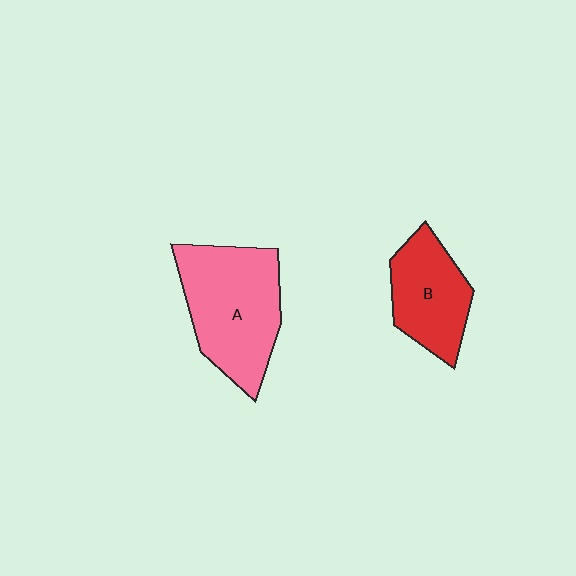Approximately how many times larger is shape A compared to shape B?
Approximately 1.5 times.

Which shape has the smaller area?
Shape B (red).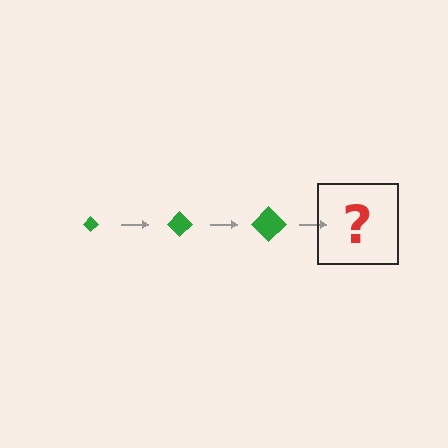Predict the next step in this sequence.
The next step is a green diamond, larger than the previous one.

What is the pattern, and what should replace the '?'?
The pattern is that the diamond gets progressively larger each step. The '?' should be a green diamond, larger than the previous one.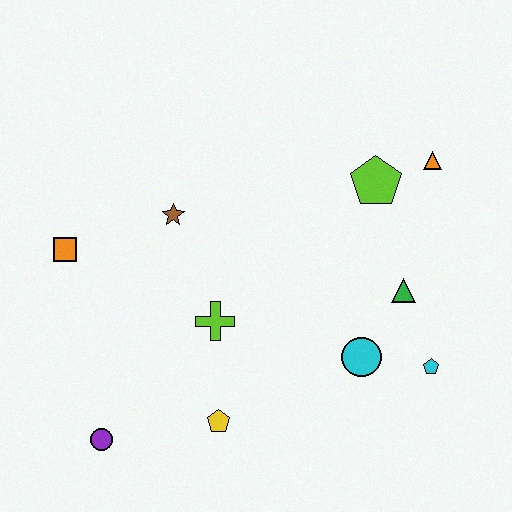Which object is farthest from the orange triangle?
The purple circle is farthest from the orange triangle.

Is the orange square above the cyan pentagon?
Yes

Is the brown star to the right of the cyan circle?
No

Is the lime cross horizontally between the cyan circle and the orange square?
Yes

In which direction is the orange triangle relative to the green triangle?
The orange triangle is above the green triangle.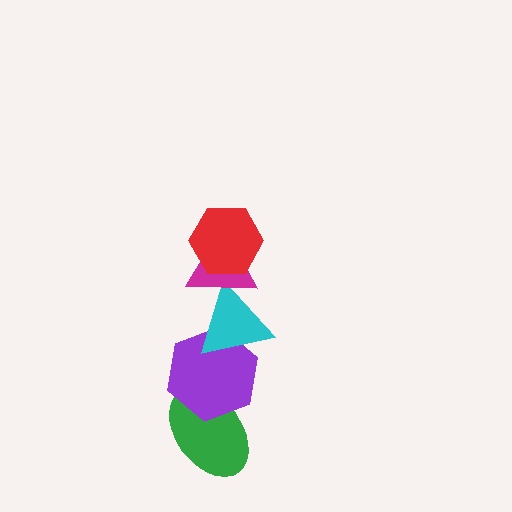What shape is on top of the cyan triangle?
The magenta triangle is on top of the cyan triangle.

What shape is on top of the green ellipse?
The purple hexagon is on top of the green ellipse.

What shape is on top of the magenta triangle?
The red hexagon is on top of the magenta triangle.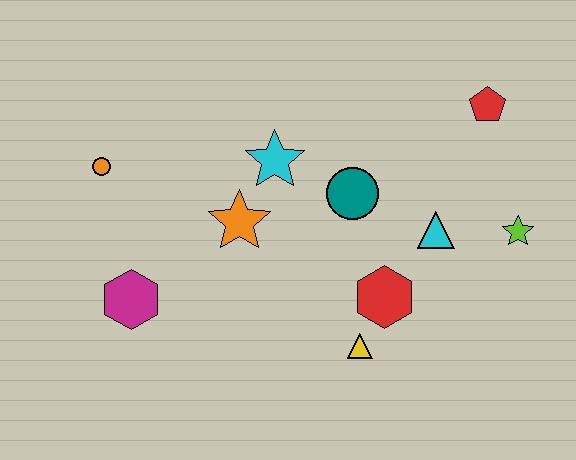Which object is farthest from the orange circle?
The lime star is farthest from the orange circle.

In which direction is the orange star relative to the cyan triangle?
The orange star is to the left of the cyan triangle.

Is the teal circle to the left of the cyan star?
No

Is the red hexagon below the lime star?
Yes